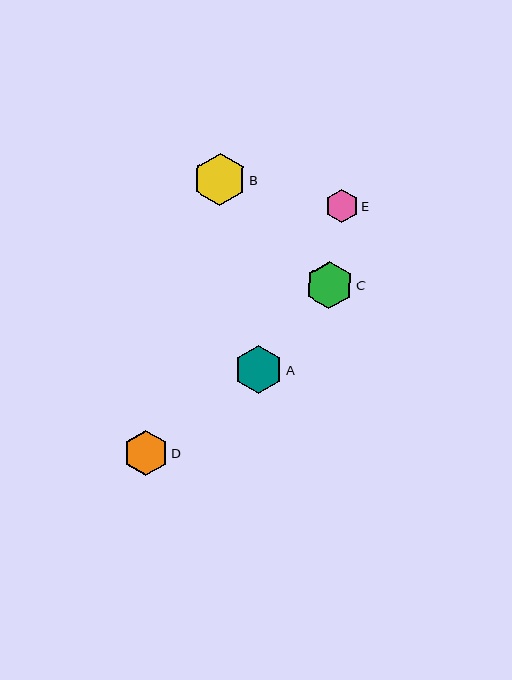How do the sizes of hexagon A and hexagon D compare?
Hexagon A and hexagon D are approximately the same size.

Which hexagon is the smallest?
Hexagon E is the smallest with a size of approximately 33 pixels.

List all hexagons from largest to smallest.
From largest to smallest: B, A, C, D, E.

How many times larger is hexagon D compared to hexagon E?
Hexagon D is approximately 1.4 times the size of hexagon E.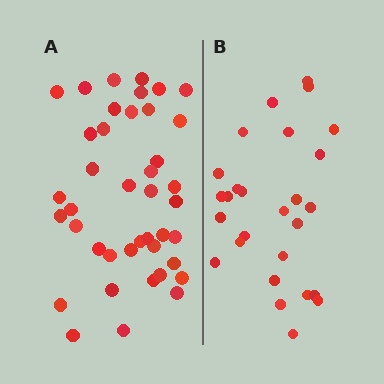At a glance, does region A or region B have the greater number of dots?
Region A (the left region) has more dots.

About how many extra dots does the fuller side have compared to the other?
Region A has approximately 15 more dots than region B.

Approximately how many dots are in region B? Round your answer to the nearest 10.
About 30 dots. (The exact count is 27, which rounds to 30.)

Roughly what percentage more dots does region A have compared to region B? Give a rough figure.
About 50% more.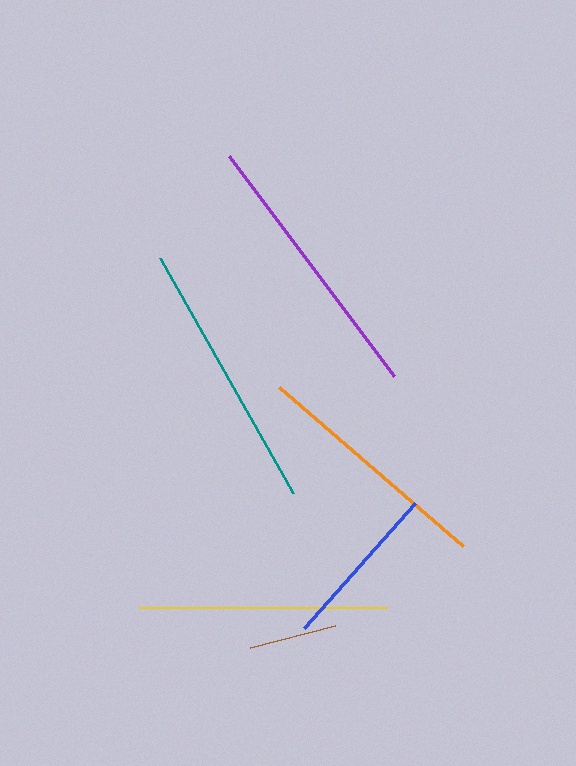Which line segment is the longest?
The purple line is the longest at approximately 275 pixels.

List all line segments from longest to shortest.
From longest to shortest: purple, teal, yellow, orange, blue, brown.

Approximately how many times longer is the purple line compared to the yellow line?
The purple line is approximately 1.1 times the length of the yellow line.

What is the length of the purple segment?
The purple segment is approximately 275 pixels long.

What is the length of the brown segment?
The brown segment is approximately 88 pixels long.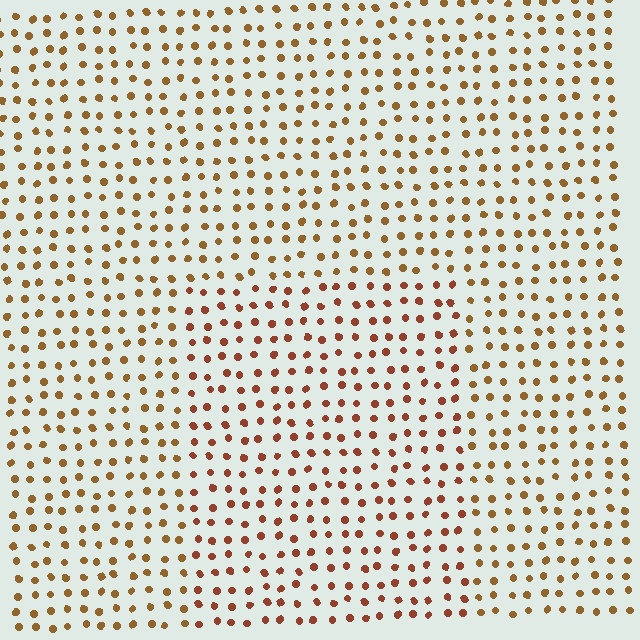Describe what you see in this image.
The image is filled with small brown elements in a uniform arrangement. A rectangle-shaped region is visible where the elements are tinted to a slightly different hue, forming a subtle color boundary.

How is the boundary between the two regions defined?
The boundary is defined purely by a slight shift in hue (about 22 degrees). Spacing, size, and orientation are identical on both sides.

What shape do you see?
I see a rectangle.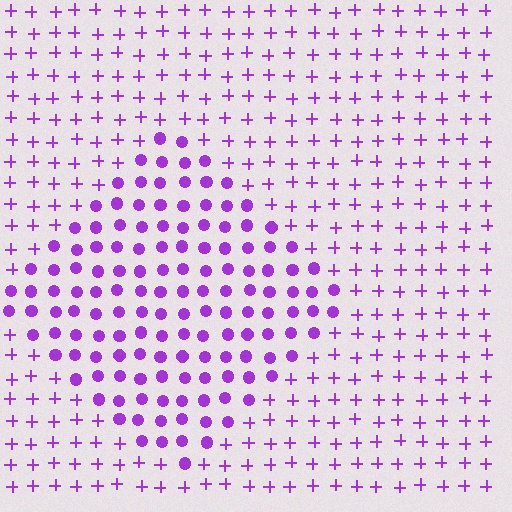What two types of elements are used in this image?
The image uses circles inside the diamond region and plus signs outside it.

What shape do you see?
I see a diamond.